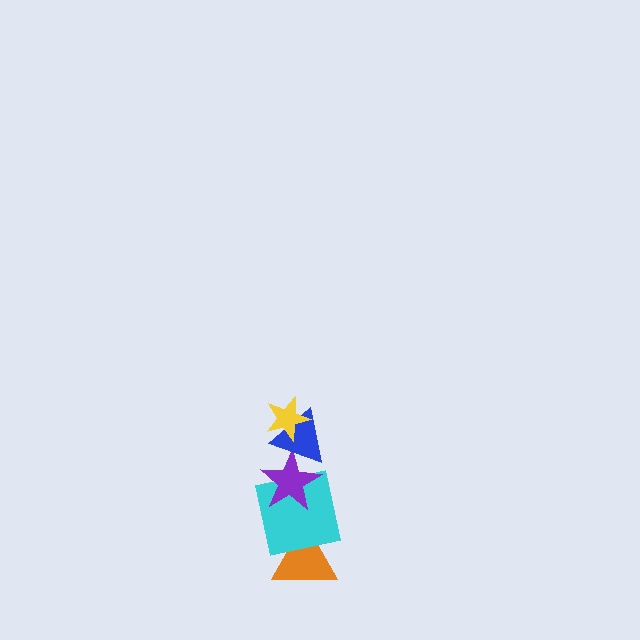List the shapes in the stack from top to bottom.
From top to bottom: the yellow star, the blue triangle, the purple star, the cyan square, the orange triangle.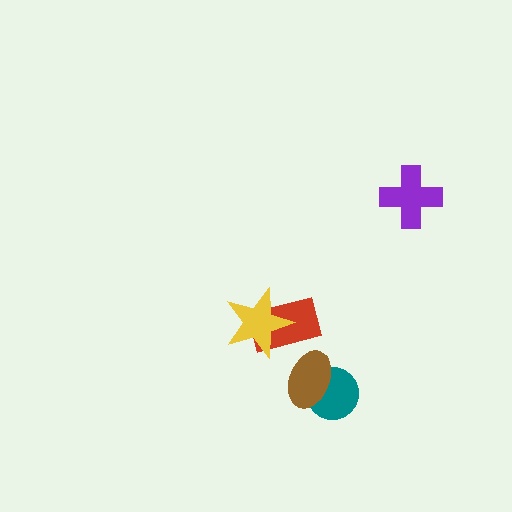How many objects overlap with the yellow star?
1 object overlaps with the yellow star.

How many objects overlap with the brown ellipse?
1 object overlaps with the brown ellipse.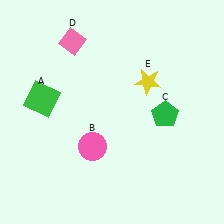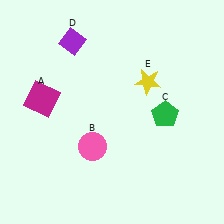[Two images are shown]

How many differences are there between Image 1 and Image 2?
There are 2 differences between the two images.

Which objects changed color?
A changed from green to magenta. D changed from pink to purple.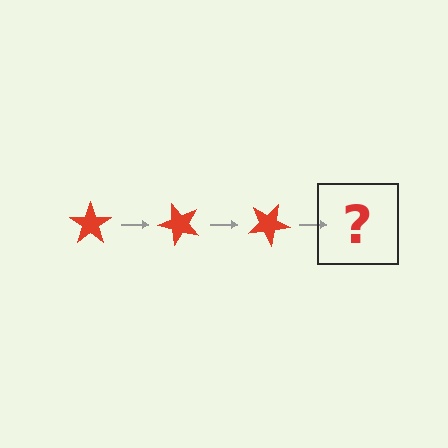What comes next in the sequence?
The next element should be a red star rotated 150 degrees.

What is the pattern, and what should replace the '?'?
The pattern is that the star rotates 50 degrees each step. The '?' should be a red star rotated 150 degrees.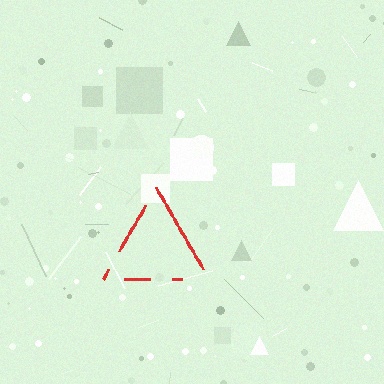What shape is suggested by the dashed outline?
The dashed outline suggests a triangle.